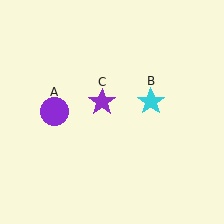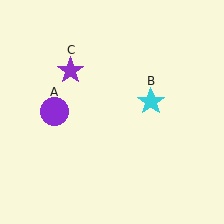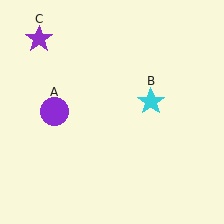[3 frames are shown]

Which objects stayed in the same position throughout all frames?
Purple circle (object A) and cyan star (object B) remained stationary.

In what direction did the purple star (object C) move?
The purple star (object C) moved up and to the left.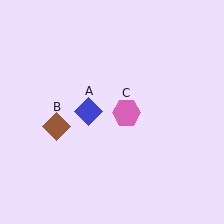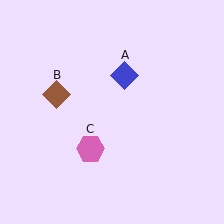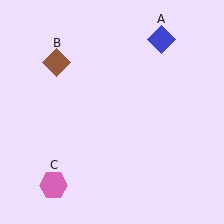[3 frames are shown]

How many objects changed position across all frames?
3 objects changed position: blue diamond (object A), brown diamond (object B), pink hexagon (object C).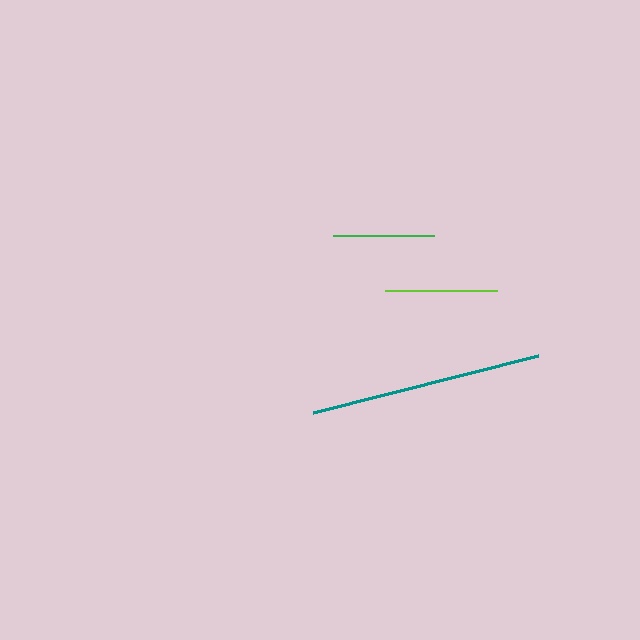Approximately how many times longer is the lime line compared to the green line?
The lime line is approximately 1.1 times the length of the green line.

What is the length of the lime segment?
The lime segment is approximately 112 pixels long.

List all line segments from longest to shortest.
From longest to shortest: teal, lime, green.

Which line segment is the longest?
The teal line is the longest at approximately 233 pixels.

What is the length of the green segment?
The green segment is approximately 101 pixels long.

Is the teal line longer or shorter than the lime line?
The teal line is longer than the lime line.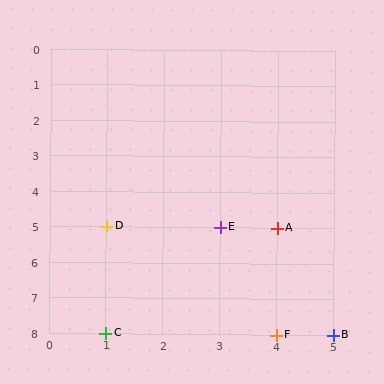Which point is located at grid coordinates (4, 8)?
Point F is at (4, 8).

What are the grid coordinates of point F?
Point F is at grid coordinates (4, 8).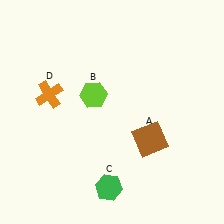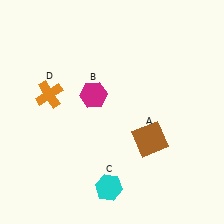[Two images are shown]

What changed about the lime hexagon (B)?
In Image 1, B is lime. In Image 2, it changed to magenta.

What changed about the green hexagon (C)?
In Image 1, C is green. In Image 2, it changed to cyan.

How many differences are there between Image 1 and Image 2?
There are 2 differences between the two images.